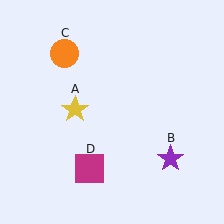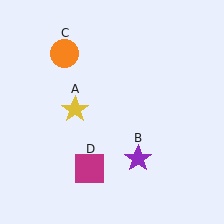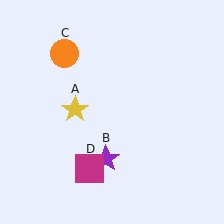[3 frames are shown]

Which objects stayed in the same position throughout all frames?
Yellow star (object A) and orange circle (object C) and magenta square (object D) remained stationary.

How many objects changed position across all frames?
1 object changed position: purple star (object B).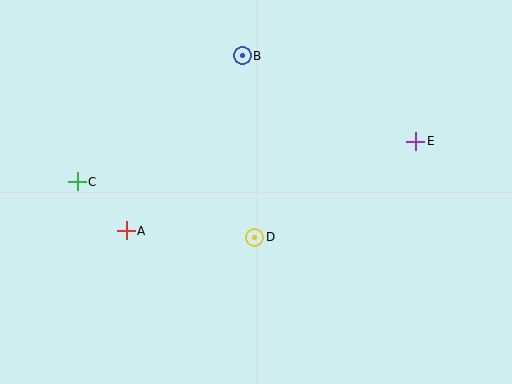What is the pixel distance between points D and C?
The distance between D and C is 186 pixels.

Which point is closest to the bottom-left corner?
Point A is closest to the bottom-left corner.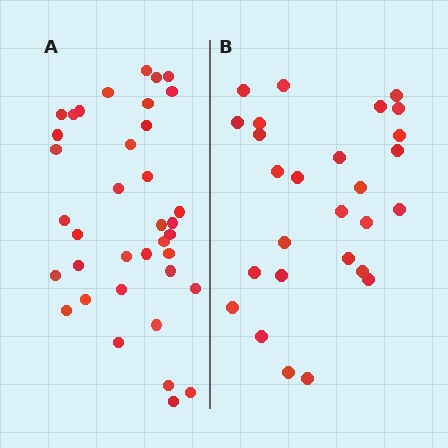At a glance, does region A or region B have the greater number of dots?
Region A (the left region) has more dots.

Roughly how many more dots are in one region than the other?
Region A has roughly 10 or so more dots than region B.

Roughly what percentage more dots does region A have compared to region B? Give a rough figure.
About 35% more.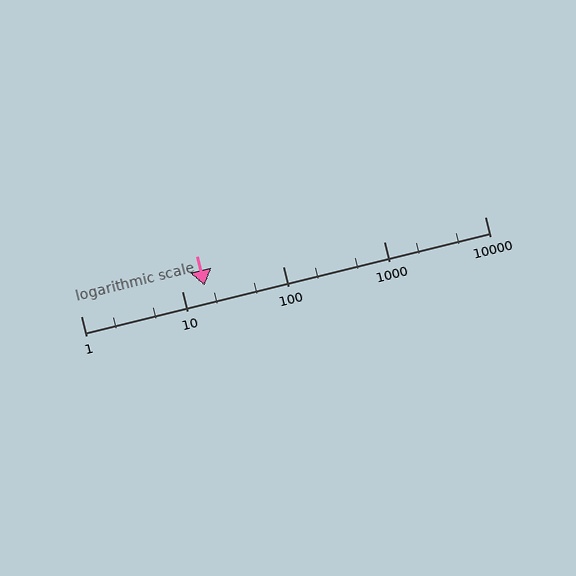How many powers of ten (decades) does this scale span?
The scale spans 4 decades, from 1 to 10000.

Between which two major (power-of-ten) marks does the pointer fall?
The pointer is between 10 and 100.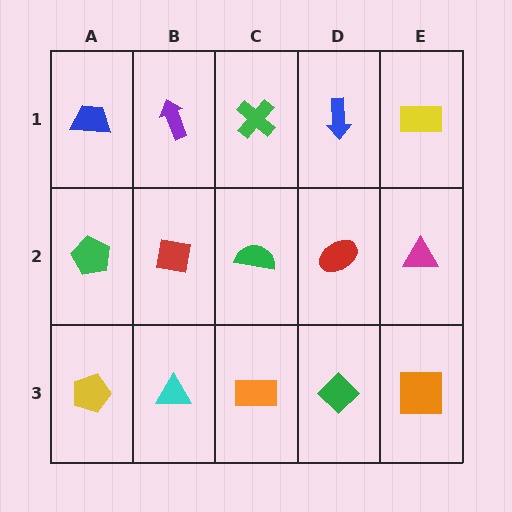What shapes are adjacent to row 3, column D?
A red ellipse (row 2, column D), an orange rectangle (row 3, column C), an orange square (row 3, column E).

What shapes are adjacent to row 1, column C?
A green semicircle (row 2, column C), a purple arrow (row 1, column B), a blue arrow (row 1, column D).